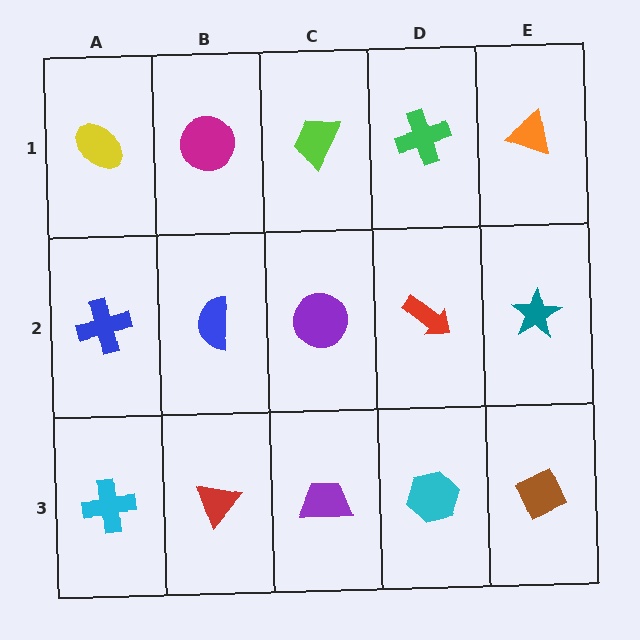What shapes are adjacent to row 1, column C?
A purple circle (row 2, column C), a magenta circle (row 1, column B), a green cross (row 1, column D).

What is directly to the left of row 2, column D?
A purple circle.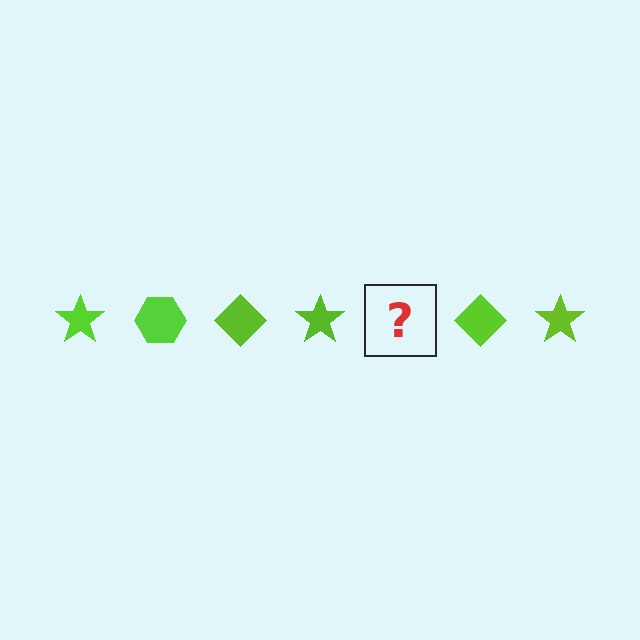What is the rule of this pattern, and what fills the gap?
The rule is that the pattern cycles through star, hexagon, diamond shapes in lime. The gap should be filled with a lime hexagon.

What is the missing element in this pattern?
The missing element is a lime hexagon.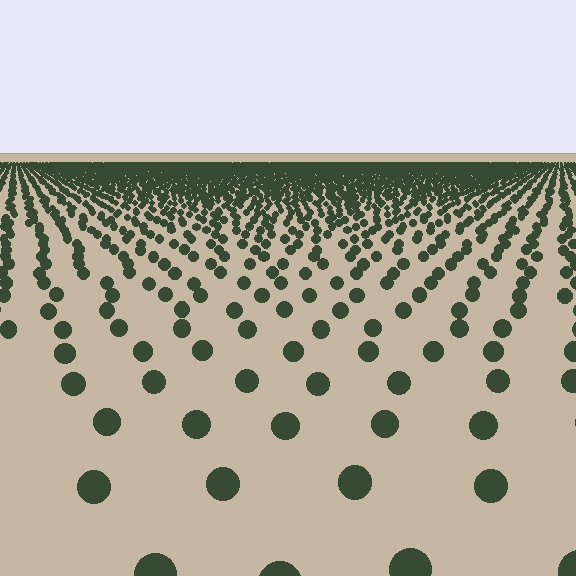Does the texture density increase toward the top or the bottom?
Density increases toward the top.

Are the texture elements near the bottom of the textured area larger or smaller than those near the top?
Larger. Near the bottom, elements are closer to the viewer and appear at a bigger on-screen size.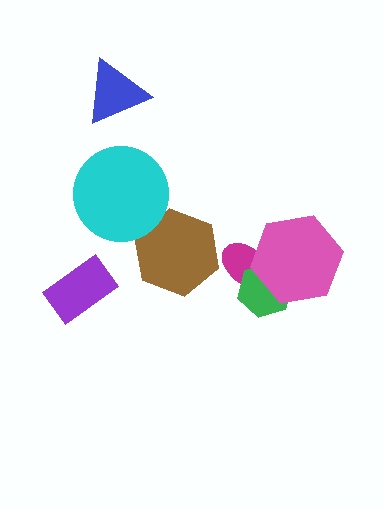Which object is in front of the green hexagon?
The pink hexagon is in front of the green hexagon.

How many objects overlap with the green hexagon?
2 objects overlap with the green hexagon.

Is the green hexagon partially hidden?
Yes, it is partially covered by another shape.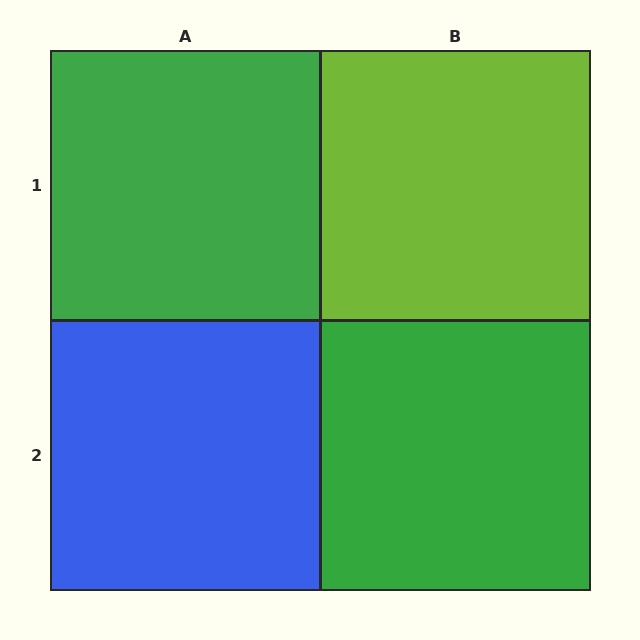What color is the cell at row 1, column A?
Green.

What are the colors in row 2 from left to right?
Blue, green.